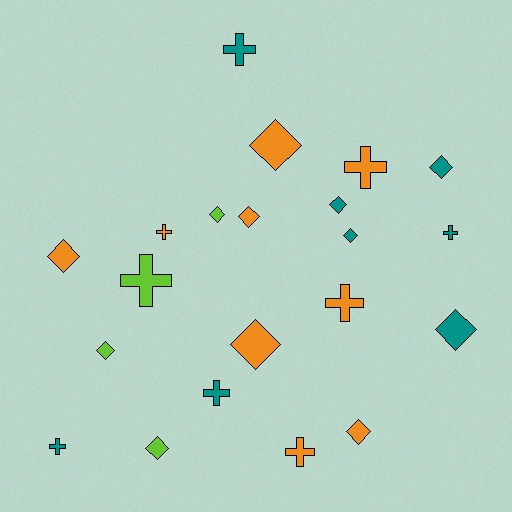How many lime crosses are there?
There is 1 lime cross.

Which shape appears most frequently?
Diamond, with 12 objects.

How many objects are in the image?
There are 21 objects.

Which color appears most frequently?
Orange, with 9 objects.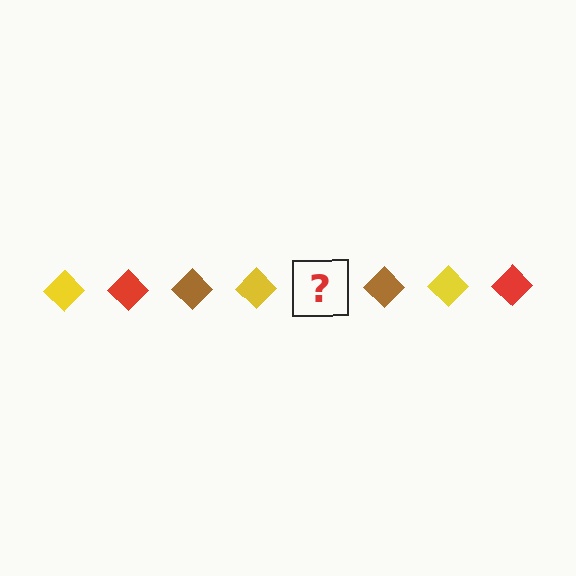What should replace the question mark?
The question mark should be replaced with a red diamond.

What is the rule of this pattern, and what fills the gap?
The rule is that the pattern cycles through yellow, red, brown diamonds. The gap should be filled with a red diamond.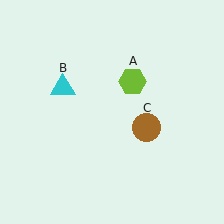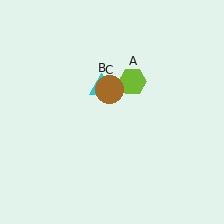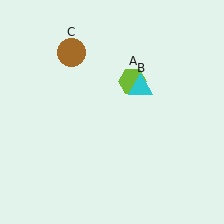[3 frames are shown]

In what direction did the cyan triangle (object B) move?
The cyan triangle (object B) moved right.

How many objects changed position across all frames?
2 objects changed position: cyan triangle (object B), brown circle (object C).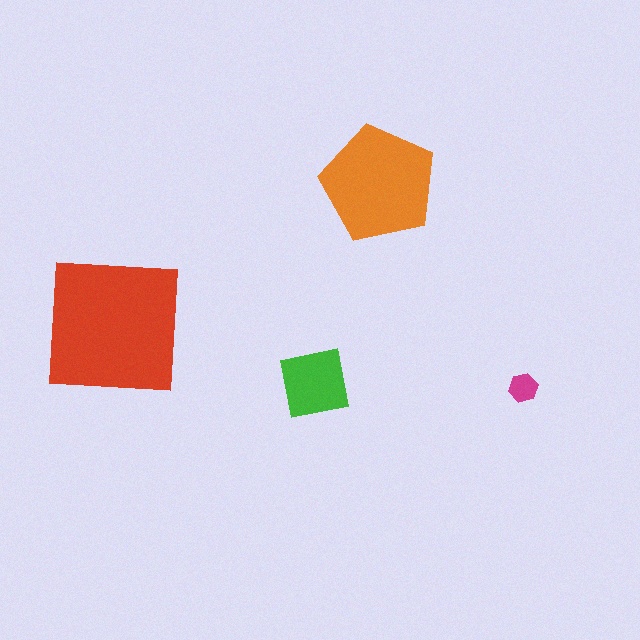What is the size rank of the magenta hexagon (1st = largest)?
4th.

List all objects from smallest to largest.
The magenta hexagon, the green square, the orange pentagon, the red square.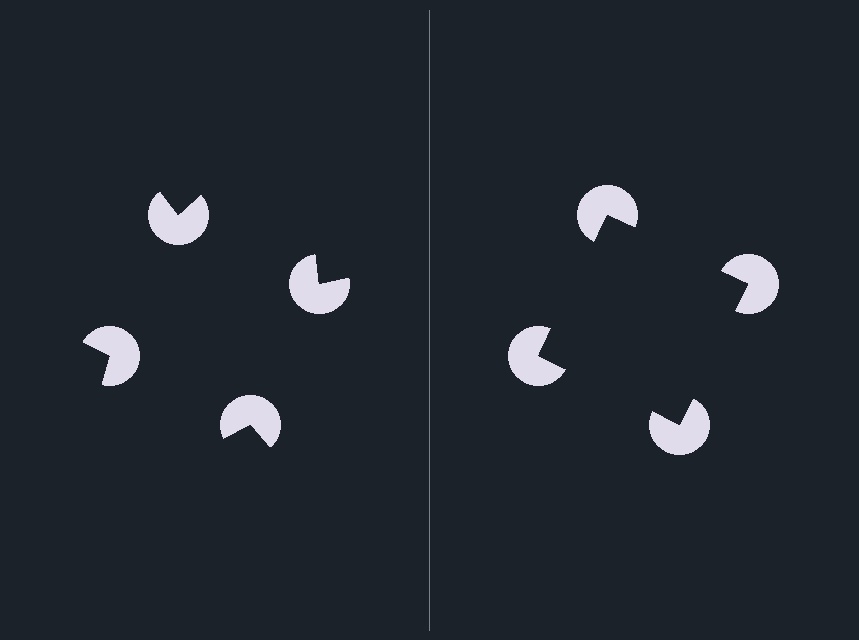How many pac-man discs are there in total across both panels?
8 — 4 on each side.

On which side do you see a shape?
An illusory square appears on the right side. On the left side the wedge cuts are rotated, so no coherent shape forms.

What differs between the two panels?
The pac-man discs are positioned identically on both sides; only the wedge orientations differ. On the right they align to a square; on the left they are misaligned.